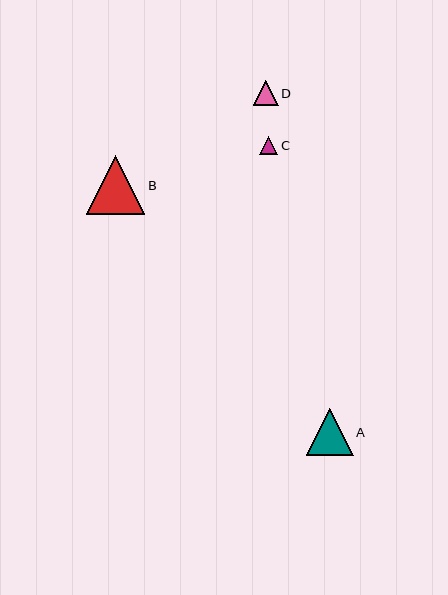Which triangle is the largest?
Triangle B is the largest with a size of approximately 59 pixels.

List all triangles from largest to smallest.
From largest to smallest: B, A, D, C.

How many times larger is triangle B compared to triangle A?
Triangle B is approximately 1.3 times the size of triangle A.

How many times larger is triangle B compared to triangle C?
Triangle B is approximately 3.2 times the size of triangle C.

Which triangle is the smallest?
Triangle C is the smallest with a size of approximately 18 pixels.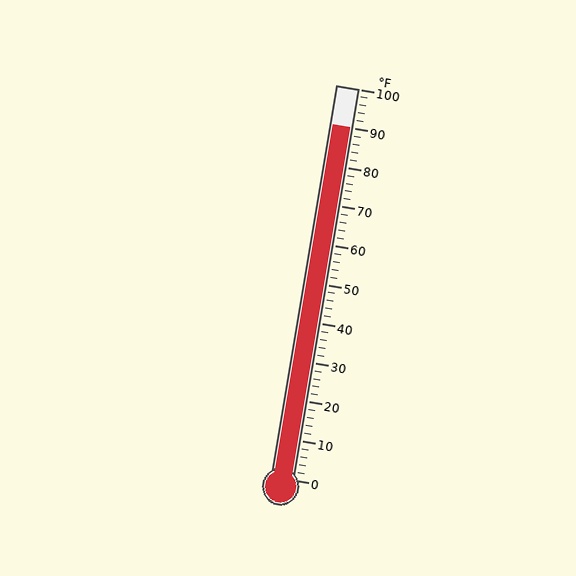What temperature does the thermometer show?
The thermometer shows approximately 90°F.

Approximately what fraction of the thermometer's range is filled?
The thermometer is filled to approximately 90% of its range.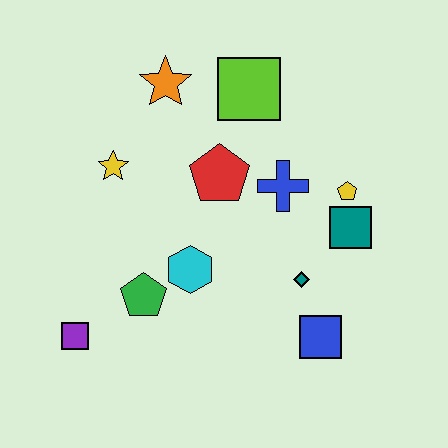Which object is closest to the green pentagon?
The cyan hexagon is closest to the green pentagon.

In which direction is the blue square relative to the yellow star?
The blue square is to the right of the yellow star.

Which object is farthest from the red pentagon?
The purple square is farthest from the red pentagon.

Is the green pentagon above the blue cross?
No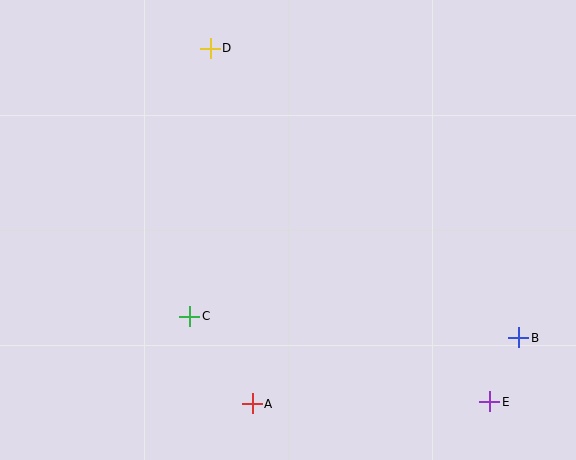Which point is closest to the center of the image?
Point C at (190, 316) is closest to the center.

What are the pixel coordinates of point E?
Point E is at (490, 402).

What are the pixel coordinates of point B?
Point B is at (519, 338).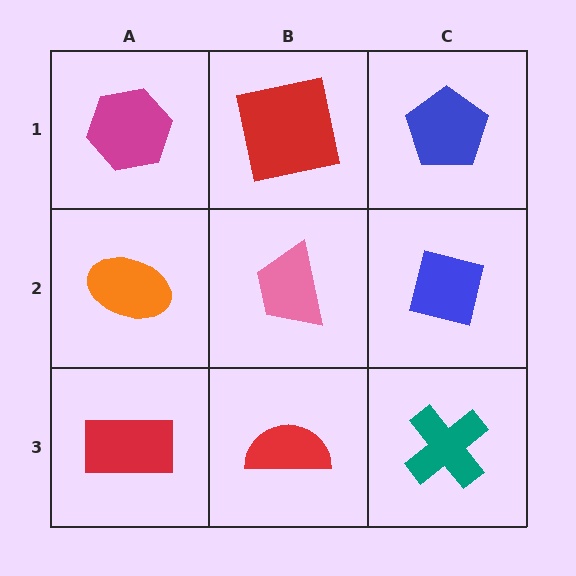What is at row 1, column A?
A magenta hexagon.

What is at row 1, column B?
A red square.